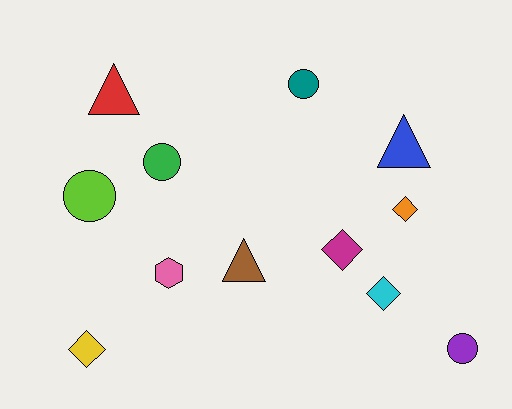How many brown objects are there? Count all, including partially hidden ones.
There is 1 brown object.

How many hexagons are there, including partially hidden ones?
There is 1 hexagon.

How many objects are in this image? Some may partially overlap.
There are 12 objects.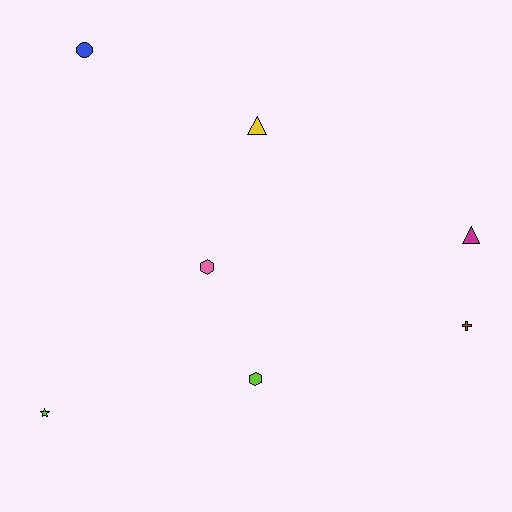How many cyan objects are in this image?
There are no cyan objects.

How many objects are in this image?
There are 7 objects.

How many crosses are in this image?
There is 1 cross.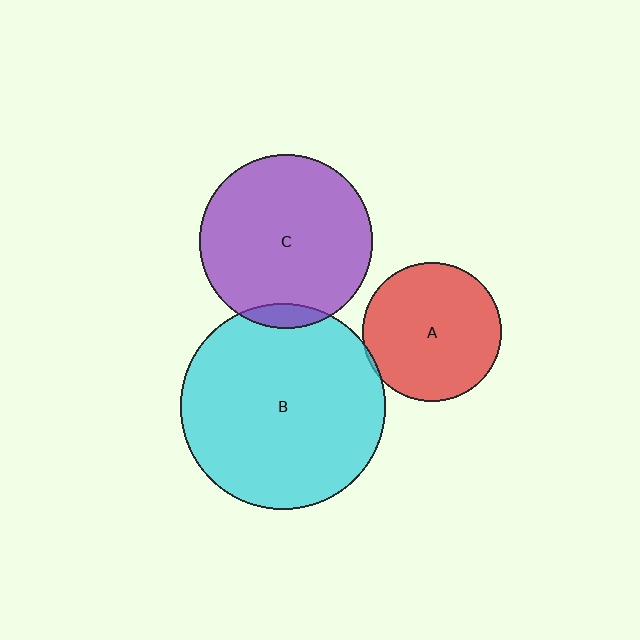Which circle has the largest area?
Circle B (cyan).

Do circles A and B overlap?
Yes.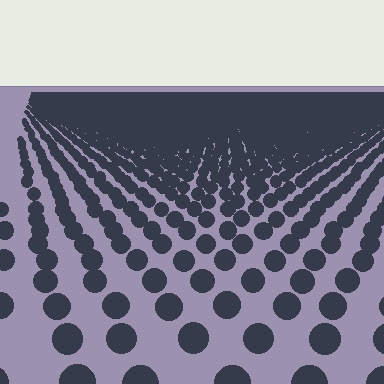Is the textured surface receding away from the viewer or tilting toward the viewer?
The surface is receding away from the viewer. Texture elements get smaller and denser toward the top.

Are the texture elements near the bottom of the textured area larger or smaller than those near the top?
Larger. Near the bottom, elements are closer to the viewer and appear at a bigger on-screen size.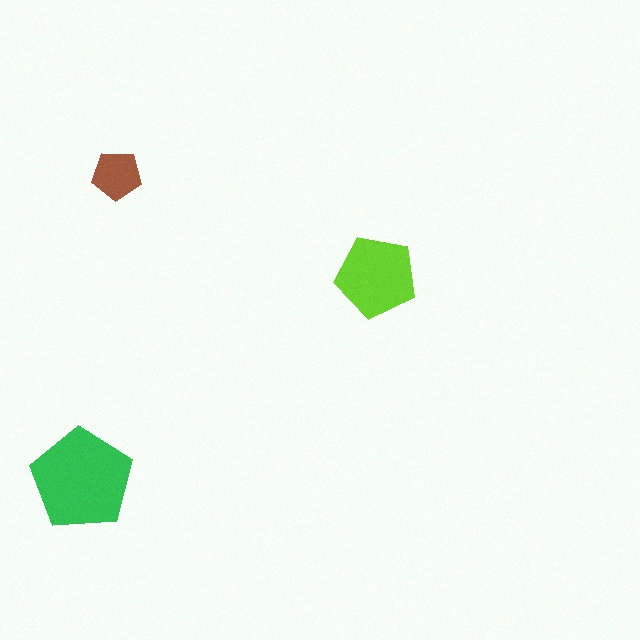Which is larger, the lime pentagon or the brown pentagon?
The lime one.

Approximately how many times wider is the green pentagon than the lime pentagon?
About 1.5 times wider.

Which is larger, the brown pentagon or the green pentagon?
The green one.